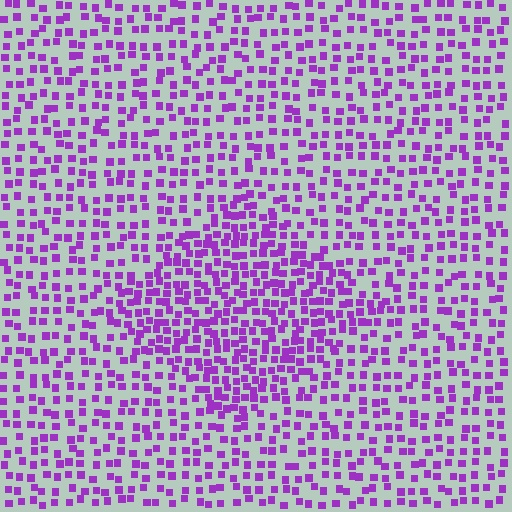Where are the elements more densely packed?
The elements are more densely packed inside the diamond boundary.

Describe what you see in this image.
The image contains small purple elements arranged at two different densities. A diamond-shaped region is visible where the elements are more densely packed than the surrounding area.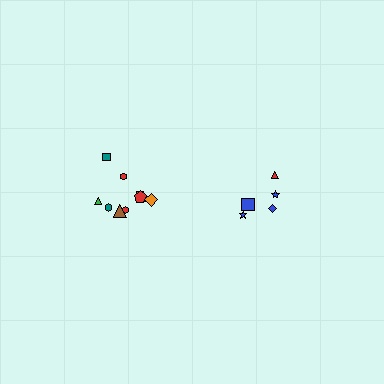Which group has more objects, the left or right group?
The left group.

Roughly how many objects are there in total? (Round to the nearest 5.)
Roughly 15 objects in total.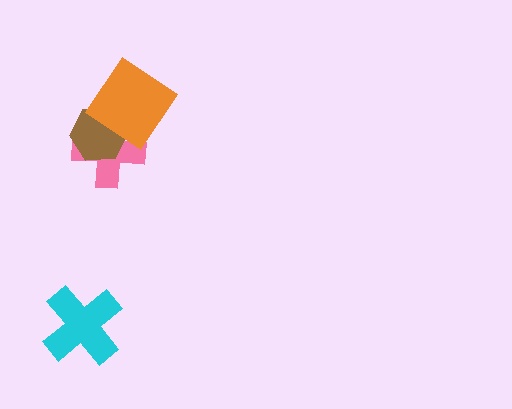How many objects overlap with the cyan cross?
0 objects overlap with the cyan cross.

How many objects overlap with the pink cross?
2 objects overlap with the pink cross.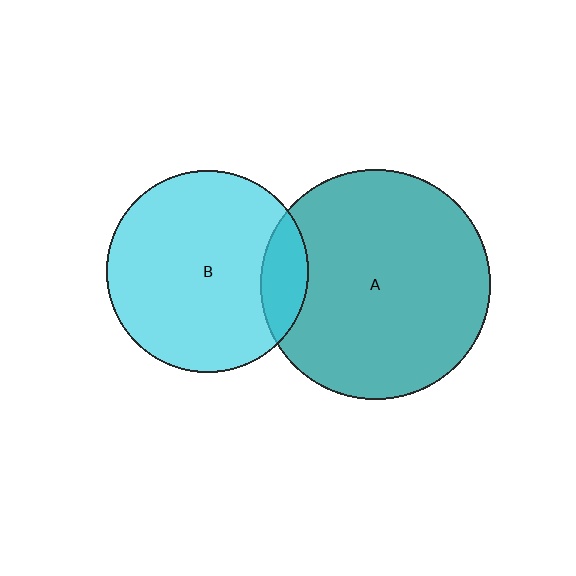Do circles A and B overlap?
Yes.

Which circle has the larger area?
Circle A (teal).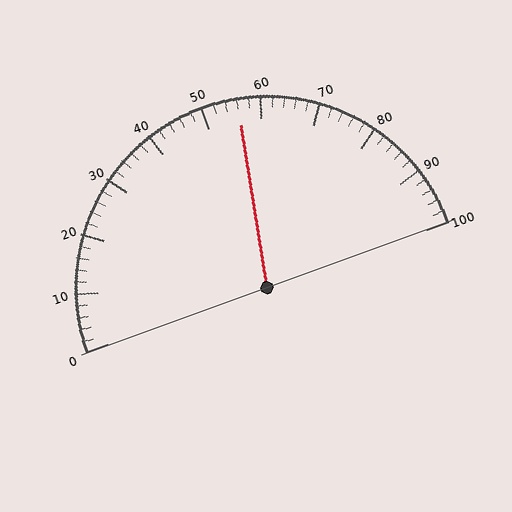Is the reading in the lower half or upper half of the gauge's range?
The reading is in the upper half of the range (0 to 100).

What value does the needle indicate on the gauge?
The needle indicates approximately 56.